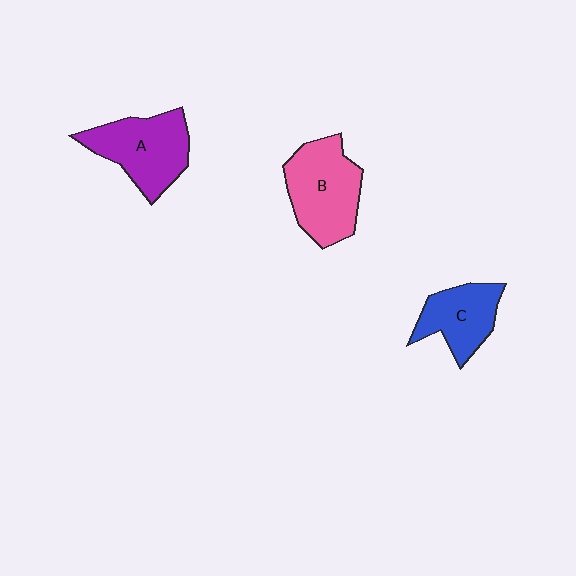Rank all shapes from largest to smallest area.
From largest to smallest: B (pink), A (purple), C (blue).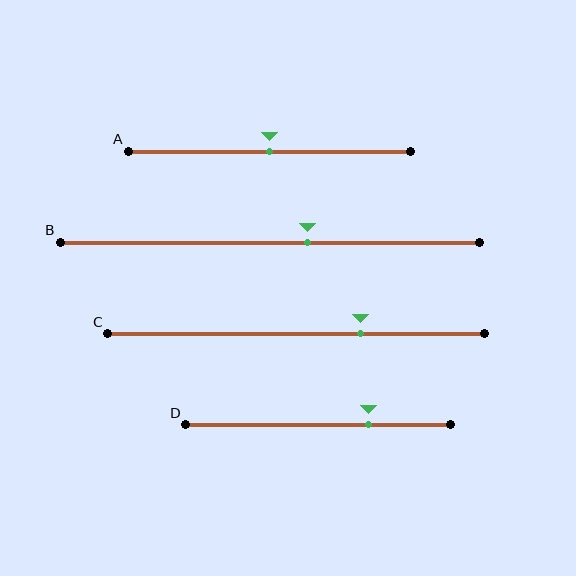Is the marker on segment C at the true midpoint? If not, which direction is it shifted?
No, the marker on segment C is shifted to the right by about 17% of the segment length.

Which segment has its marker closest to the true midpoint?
Segment A has its marker closest to the true midpoint.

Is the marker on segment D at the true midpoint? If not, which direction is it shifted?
No, the marker on segment D is shifted to the right by about 19% of the segment length.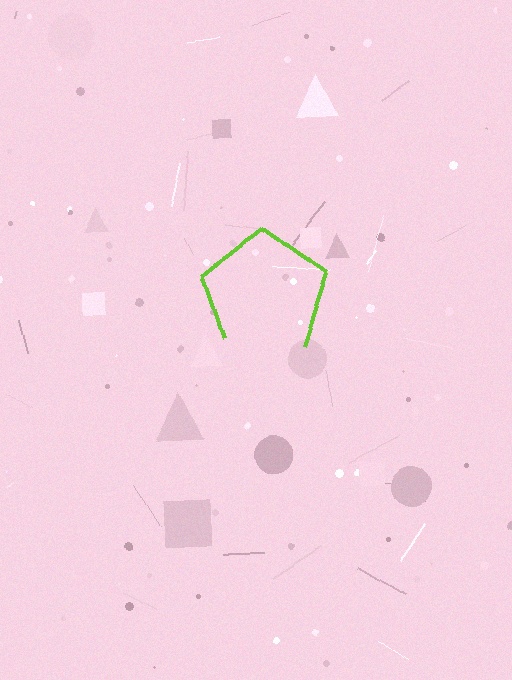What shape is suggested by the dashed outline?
The dashed outline suggests a pentagon.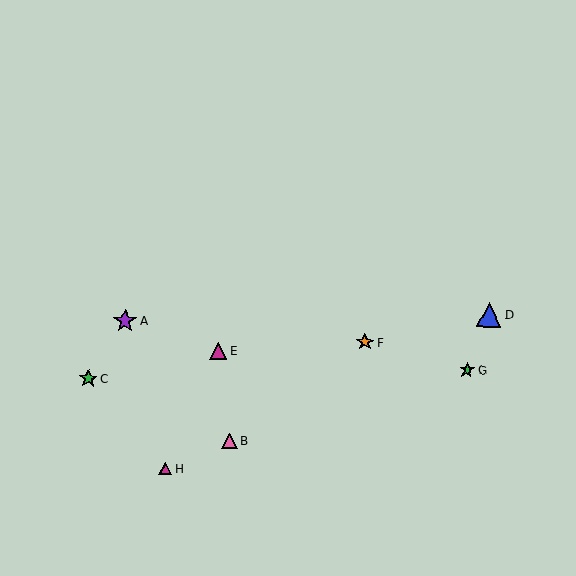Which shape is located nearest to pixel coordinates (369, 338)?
The orange star (labeled F) at (365, 342) is nearest to that location.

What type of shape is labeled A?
Shape A is a purple star.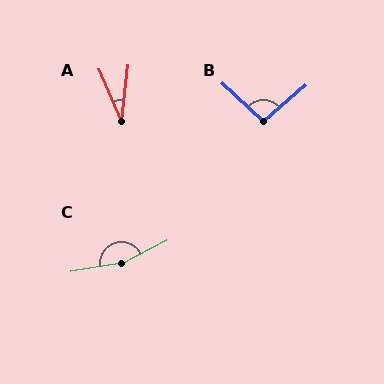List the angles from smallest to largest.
A (29°), B (97°), C (162°).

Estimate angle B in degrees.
Approximately 97 degrees.